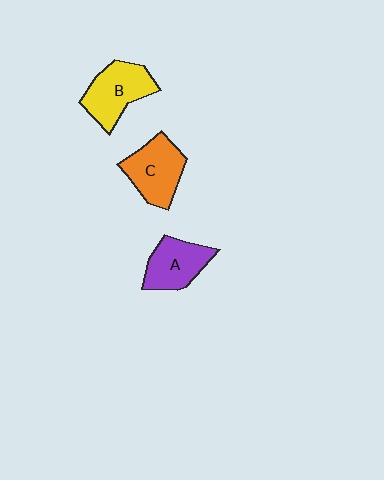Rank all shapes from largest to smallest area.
From largest to smallest: B (yellow), C (orange), A (purple).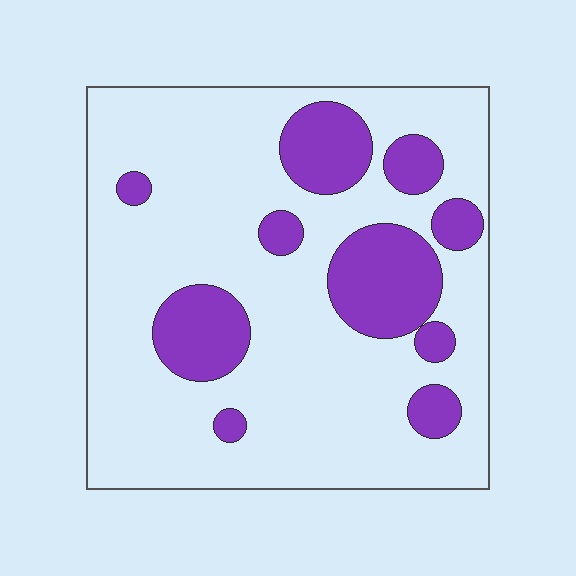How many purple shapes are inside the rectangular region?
10.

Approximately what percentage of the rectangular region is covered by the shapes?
Approximately 25%.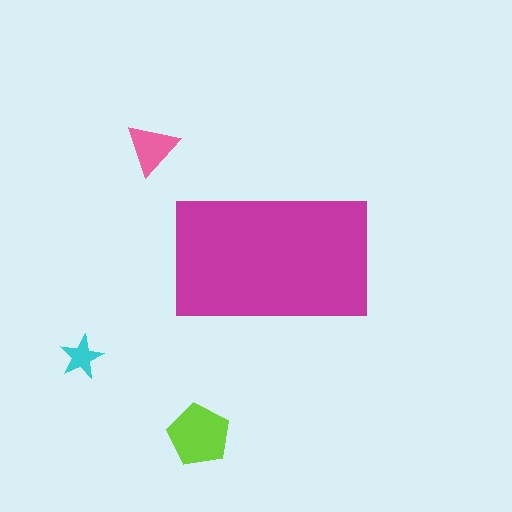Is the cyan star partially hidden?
No, the cyan star is fully visible.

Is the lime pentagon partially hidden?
No, the lime pentagon is fully visible.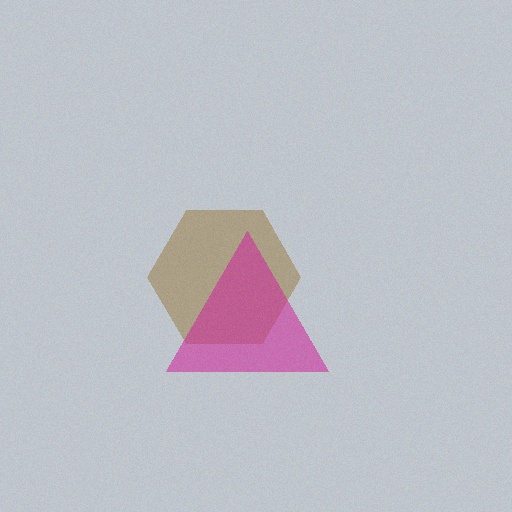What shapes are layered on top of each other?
The layered shapes are: a brown hexagon, a magenta triangle.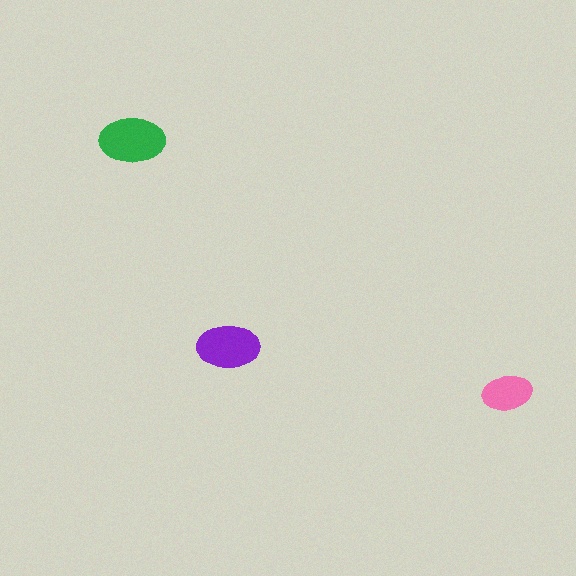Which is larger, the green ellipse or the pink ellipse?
The green one.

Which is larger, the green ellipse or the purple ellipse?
The green one.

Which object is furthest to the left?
The green ellipse is leftmost.